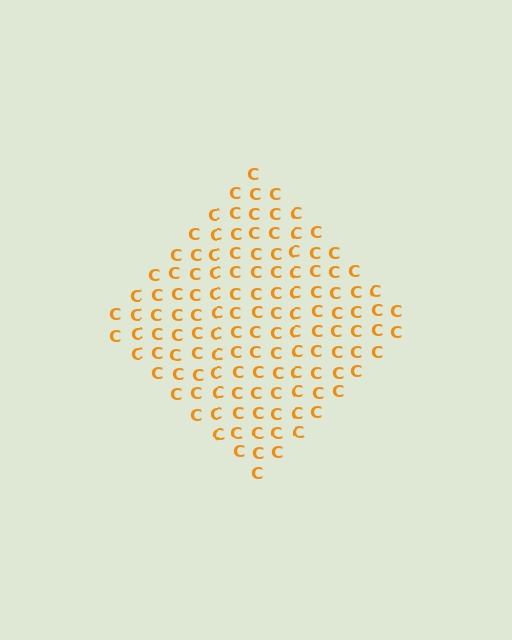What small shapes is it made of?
It is made of small letter C's.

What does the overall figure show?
The overall figure shows a diamond.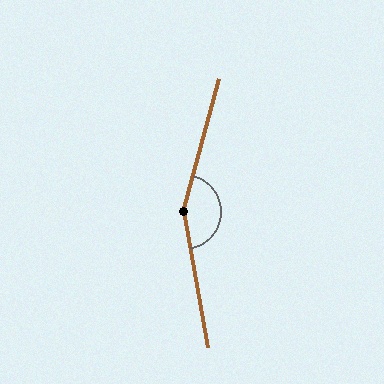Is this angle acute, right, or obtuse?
It is obtuse.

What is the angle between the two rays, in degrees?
Approximately 155 degrees.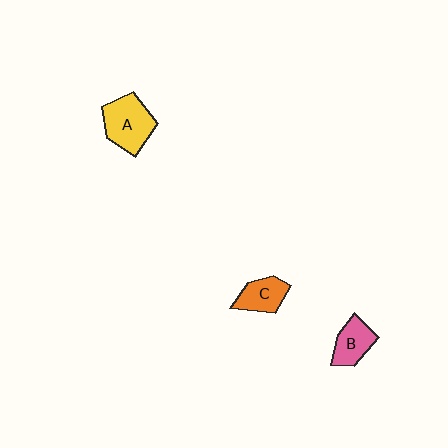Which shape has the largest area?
Shape A (yellow).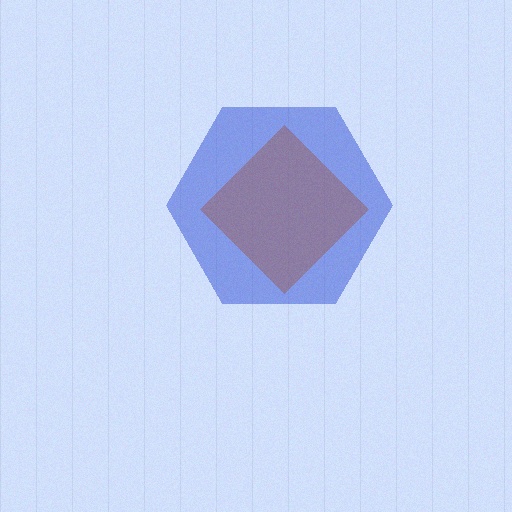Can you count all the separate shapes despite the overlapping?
Yes, there are 2 separate shapes.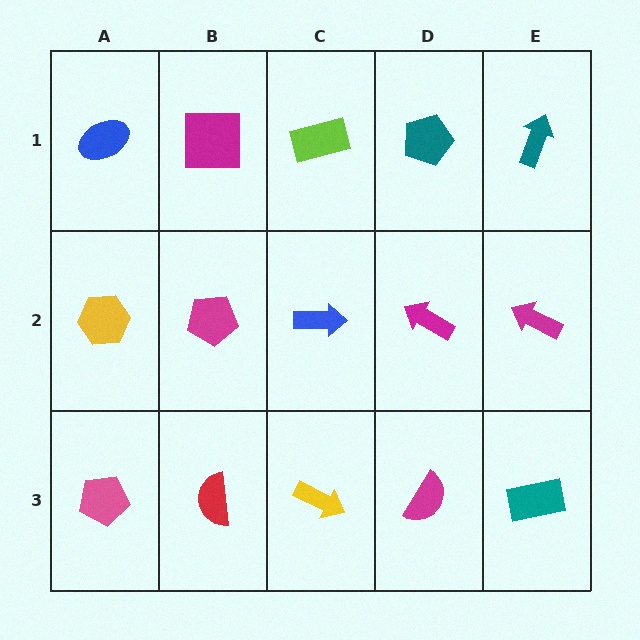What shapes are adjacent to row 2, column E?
A teal arrow (row 1, column E), a teal rectangle (row 3, column E), a magenta arrow (row 2, column D).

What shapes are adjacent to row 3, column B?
A magenta pentagon (row 2, column B), a pink pentagon (row 3, column A), a yellow arrow (row 3, column C).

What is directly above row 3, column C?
A blue arrow.